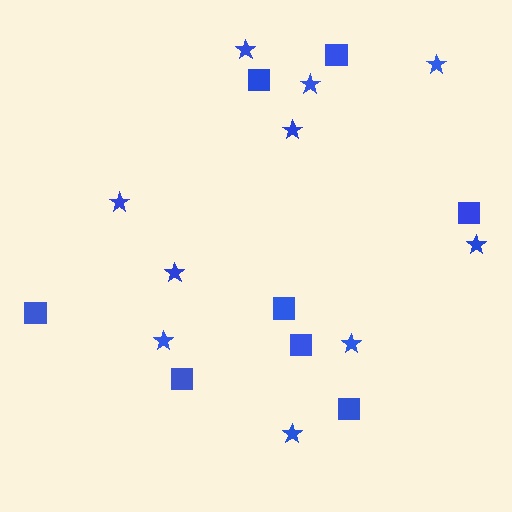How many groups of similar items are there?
There are 2 groups: one group of stars (10) and one group of squares (8).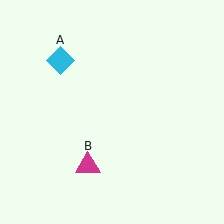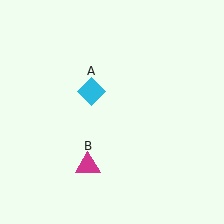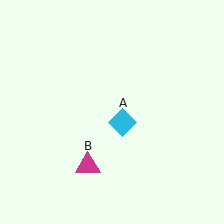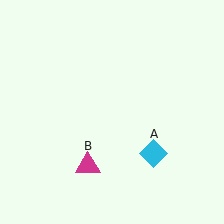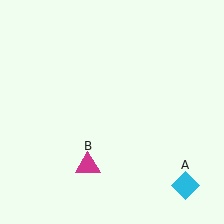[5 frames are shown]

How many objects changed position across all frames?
1 object changed position: cyan diamond (object A).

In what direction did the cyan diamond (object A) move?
The cyan diamond (object A) moved down and to the right.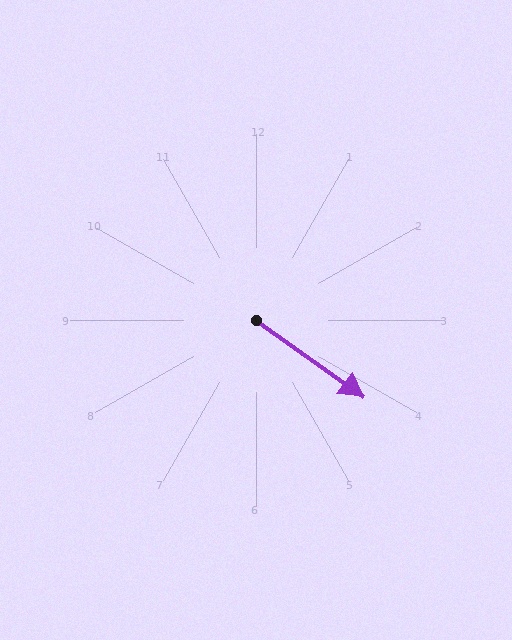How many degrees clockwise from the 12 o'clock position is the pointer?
Approximately 126 degrees.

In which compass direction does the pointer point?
Southeast.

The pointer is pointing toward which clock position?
Roughly 4 o'clock.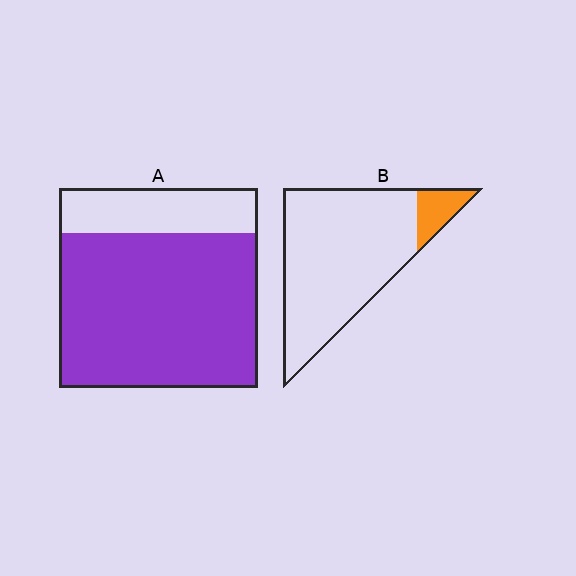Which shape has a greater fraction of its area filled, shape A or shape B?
Shape A.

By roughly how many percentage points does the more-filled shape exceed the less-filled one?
By roughly 65 percentage points (A over B).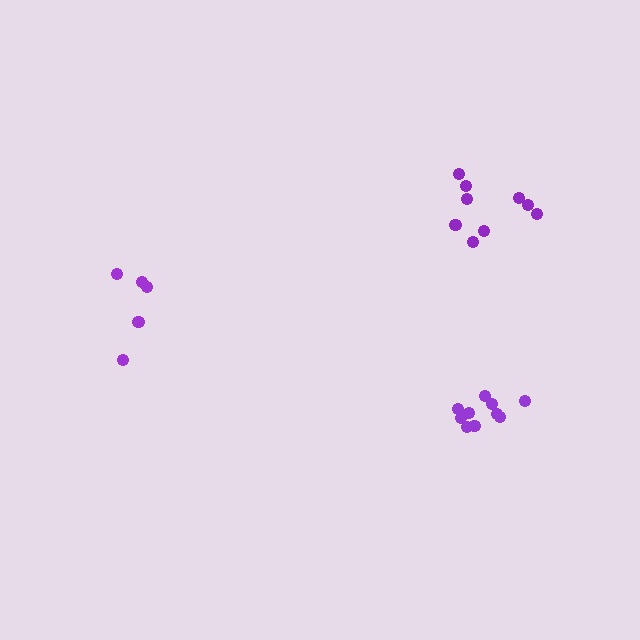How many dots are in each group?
Group 1: 5 dots, Group 2: 10 dots, Group 3: 9 dots (24 total).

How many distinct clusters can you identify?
There are 3 distinct clusters.